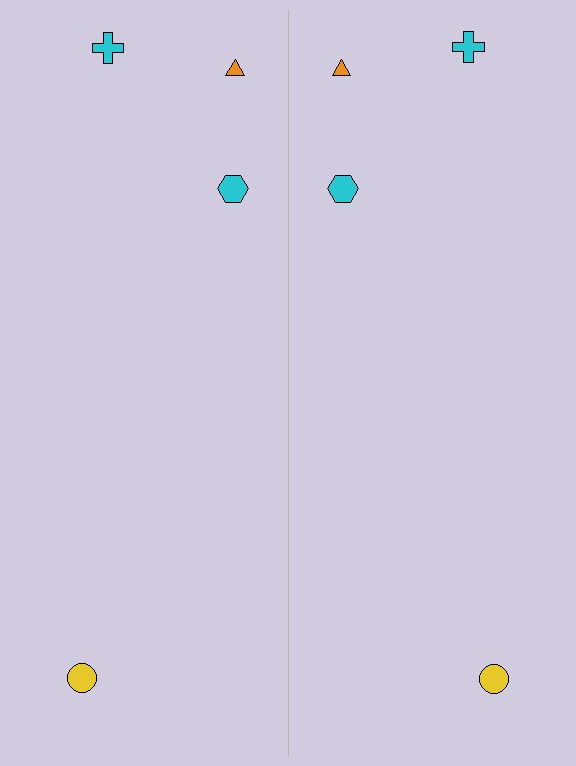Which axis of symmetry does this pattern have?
The pattern has a vertical axis of symmetry running through the center of the image.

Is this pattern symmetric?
Yes, this pattern has bilateral (reflection) symmetry.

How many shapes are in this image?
There are 8 shapes in this image.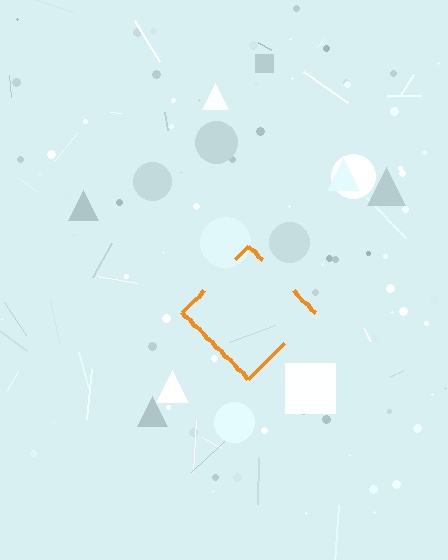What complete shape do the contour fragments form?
The contour fragments form a diamond.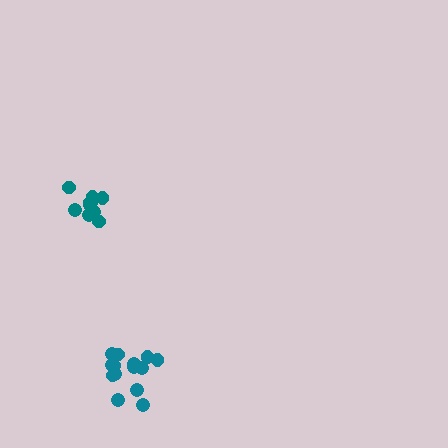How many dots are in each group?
Group 1: 10 dots, Group 2: 14 dots (24 total).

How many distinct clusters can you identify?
There are 2 distinct clusters.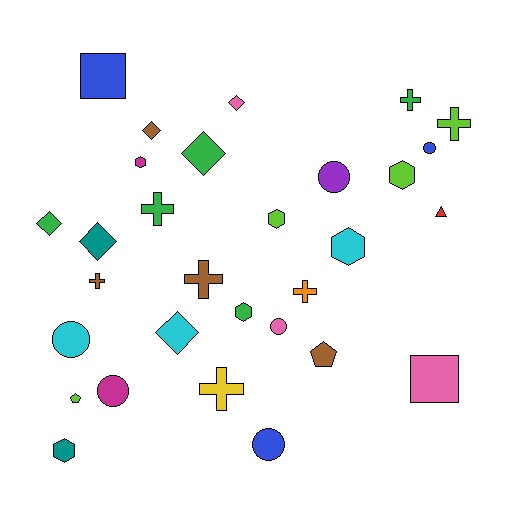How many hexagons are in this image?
There are 6 hexagons.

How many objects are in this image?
There are 30 objects.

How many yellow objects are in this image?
There is 1 yellow object.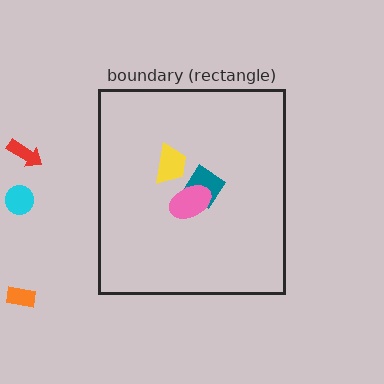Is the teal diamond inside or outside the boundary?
Inside.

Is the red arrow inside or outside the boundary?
Outside.